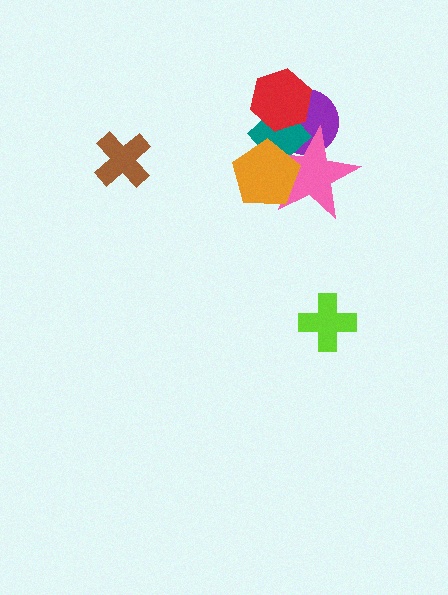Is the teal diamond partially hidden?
Yes, it is partially covered by another shape.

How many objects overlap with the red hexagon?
2 objects overlap with the red hexagon.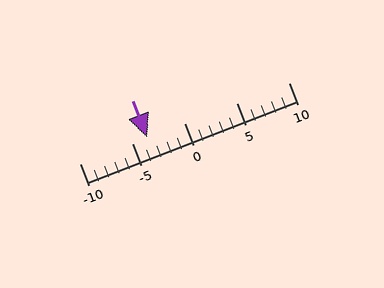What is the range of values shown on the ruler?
The ruler shows values from -10 to 10.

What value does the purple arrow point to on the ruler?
The purple arrow points to approximately -4.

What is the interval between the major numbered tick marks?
The major tick marks are spaced 5 units apart.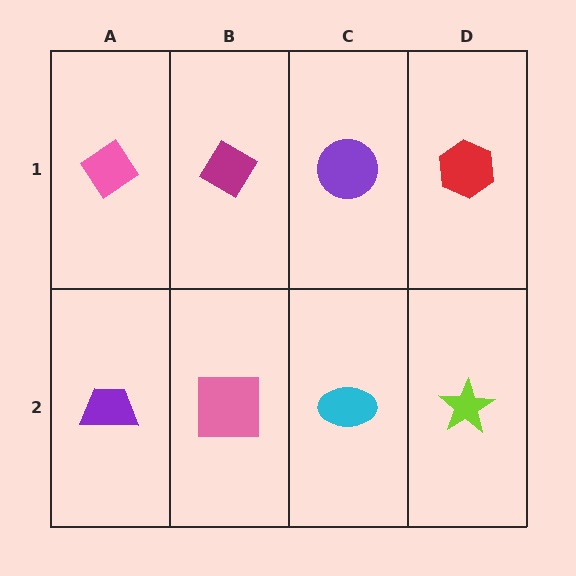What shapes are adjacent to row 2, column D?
A red hexagon (row 1, column D), a cyan ellipse (row 2, column C).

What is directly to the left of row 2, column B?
A purple trapezoid.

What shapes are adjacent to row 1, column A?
A purple trapezoid (row 2, column A), a magenta diamond (row 1, column B).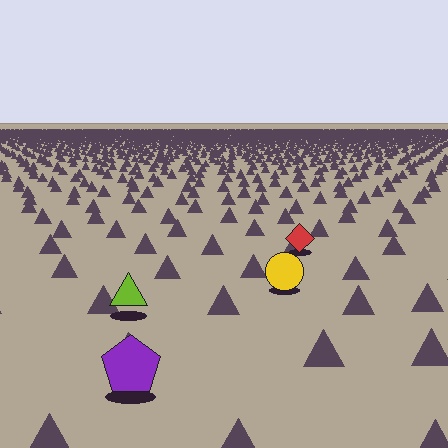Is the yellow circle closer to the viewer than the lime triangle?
No. The lime triangle is closer — you can tell from the texture gradient: the ground texture is coarser near it.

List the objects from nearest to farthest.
From nearest to farthest: the purple pentagon, the lime triangle, the yellow circle, the red diamond.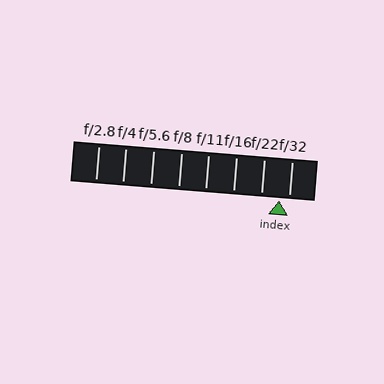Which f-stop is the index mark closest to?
The index mark is closest to f/32.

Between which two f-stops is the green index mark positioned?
The index mark is between f/22 and f/32.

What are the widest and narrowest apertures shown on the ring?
The widest aperture shown is f/2.8 and the narrowest is f/32.